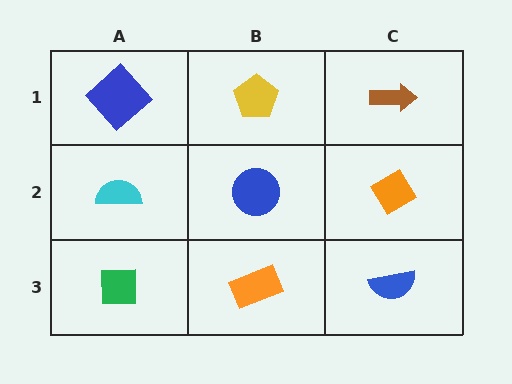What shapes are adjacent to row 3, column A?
A cyan semicircle (row 2, column A), an orange rectangle (row 3, column B).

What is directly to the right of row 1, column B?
A brown arrow.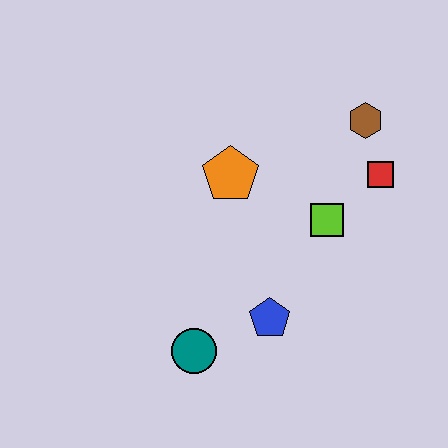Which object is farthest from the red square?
The teal circle is farthest from the red square.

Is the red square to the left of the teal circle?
No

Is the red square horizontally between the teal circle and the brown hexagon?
No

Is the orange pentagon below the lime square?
No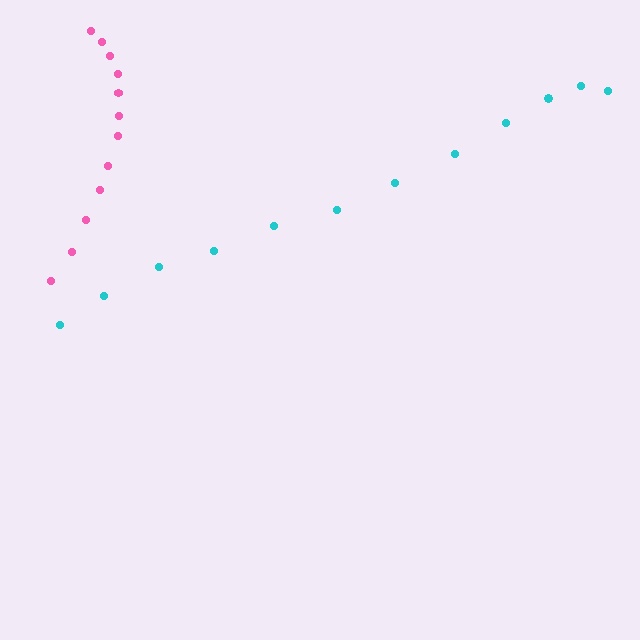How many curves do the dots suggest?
There are 2 distinct paths.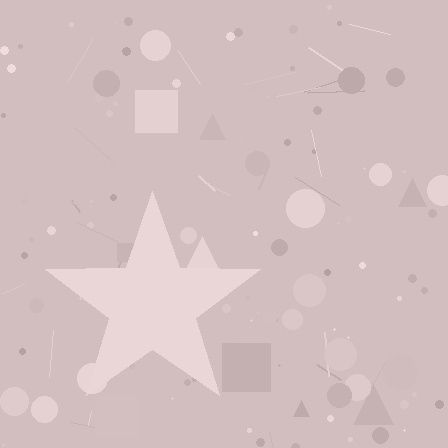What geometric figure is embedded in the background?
A star is embedded in the background.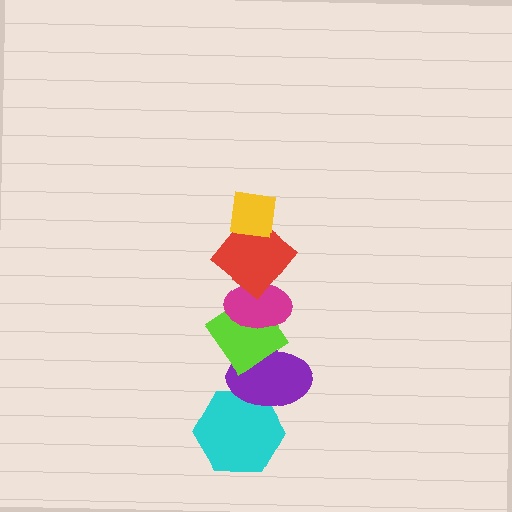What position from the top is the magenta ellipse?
The magenta ellipse is 3rd from the top.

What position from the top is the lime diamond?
The lime diamond is 4th from the top.